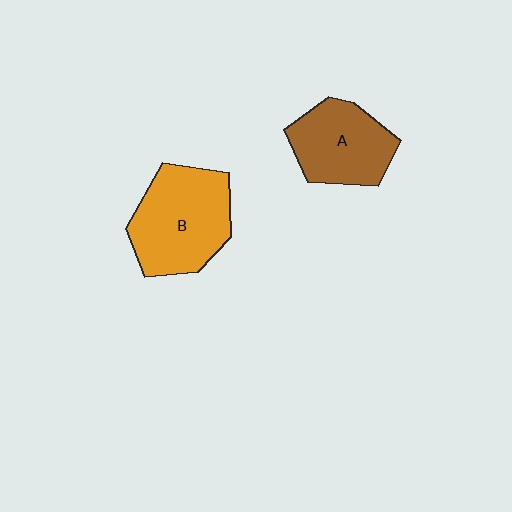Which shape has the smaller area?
Shape A (brown).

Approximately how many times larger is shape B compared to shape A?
Approximately 1.3 times.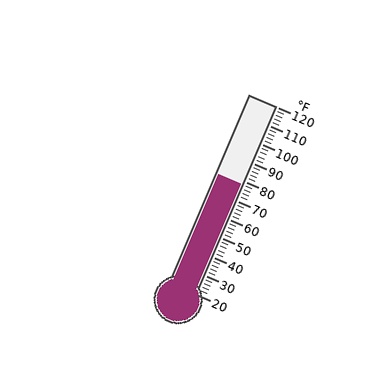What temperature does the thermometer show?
The thermometer shows approximately 78°F.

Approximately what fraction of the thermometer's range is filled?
The thermometer is filled to approximately 60% of its range.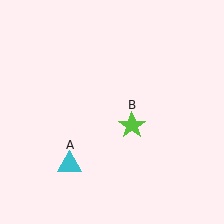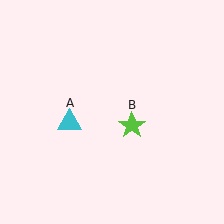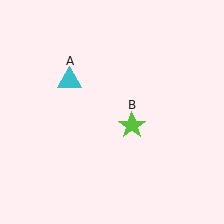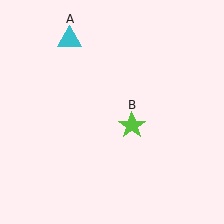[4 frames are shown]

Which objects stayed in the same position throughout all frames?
Lime star (object B) remained stationary.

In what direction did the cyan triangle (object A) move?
The cyan triangle (object A) moved up.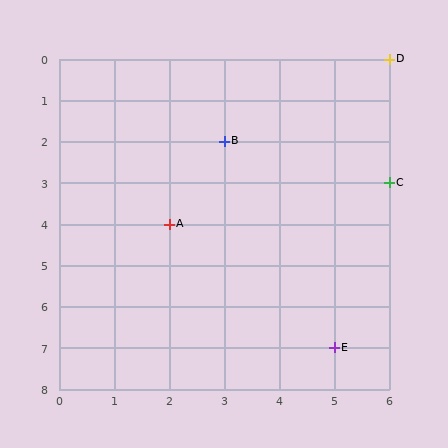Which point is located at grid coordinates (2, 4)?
Point A is at (2, 4).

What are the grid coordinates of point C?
Point C is at grid coordinates (6, 3).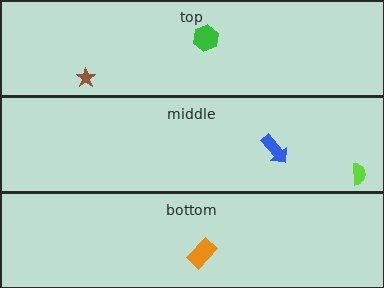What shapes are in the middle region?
The blue arrow, the lime semicircle.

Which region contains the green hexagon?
The top region.